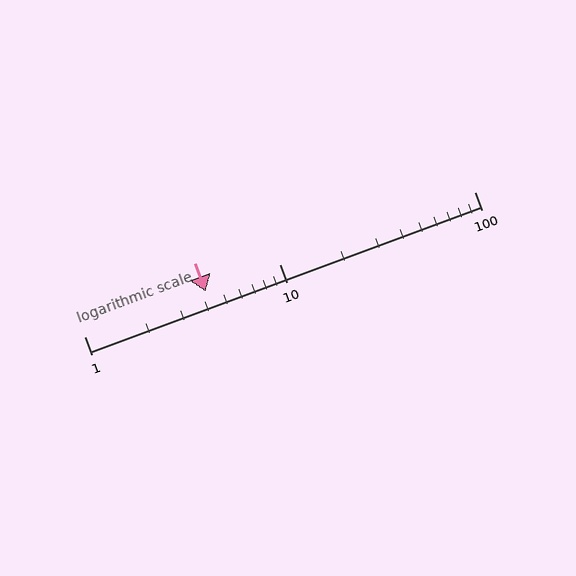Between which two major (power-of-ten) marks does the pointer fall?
The pointer is between 1 and 10.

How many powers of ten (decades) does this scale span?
The scale spans 2 decades, from 1 to 100.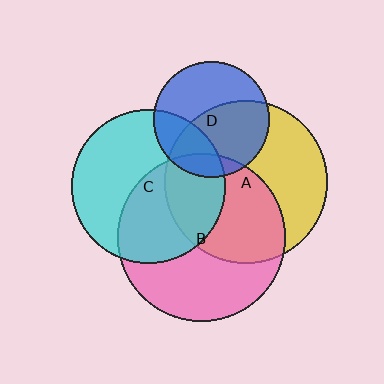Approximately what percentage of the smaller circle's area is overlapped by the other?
Approximately 55%.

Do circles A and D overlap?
Yes.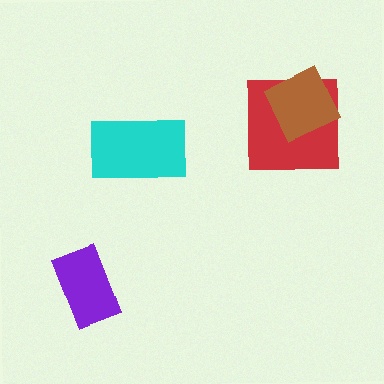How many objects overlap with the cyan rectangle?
0 objects overlap with the cyan rectangle.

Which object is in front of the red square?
The brown diamond is in front of the red square.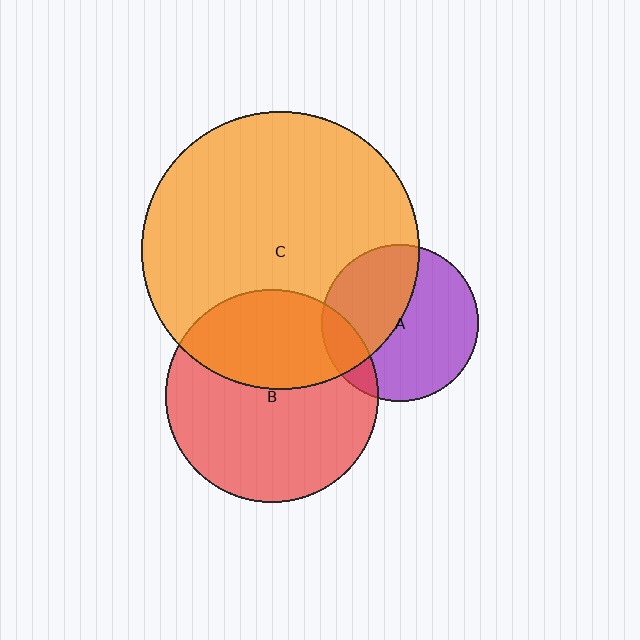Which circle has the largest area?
Circle C (orange).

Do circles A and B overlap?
Yes.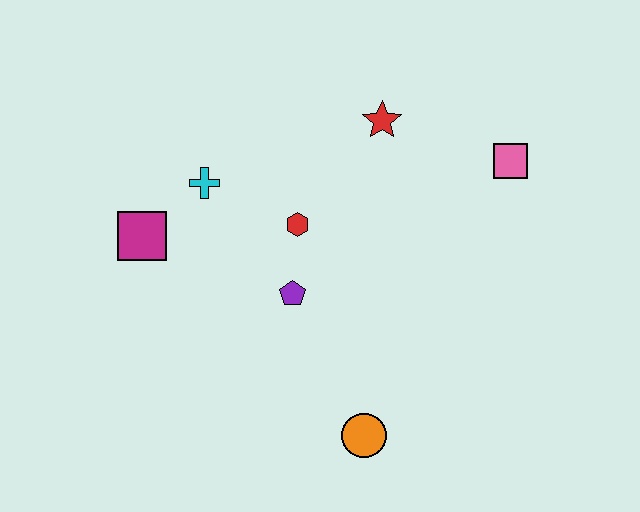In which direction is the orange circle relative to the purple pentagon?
The orange circle is below the purple pentagon.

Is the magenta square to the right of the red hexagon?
No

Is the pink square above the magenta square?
Yes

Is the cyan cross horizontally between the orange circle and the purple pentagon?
No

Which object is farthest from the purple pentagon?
The pink square is farthest from the purple pentagon.